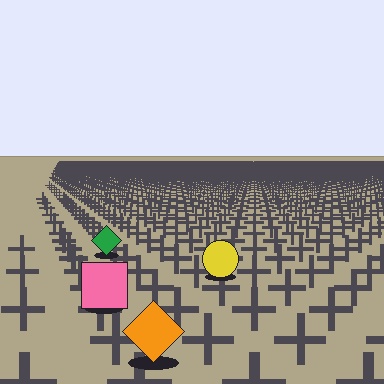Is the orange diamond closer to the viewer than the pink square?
Yes. The orange diamond is closer — you can tell from the texture gradient: the ground texture is coarser near it.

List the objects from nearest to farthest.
From nearest to farthest: the orange diamond, the pink square, the yellow circle, the green diamond.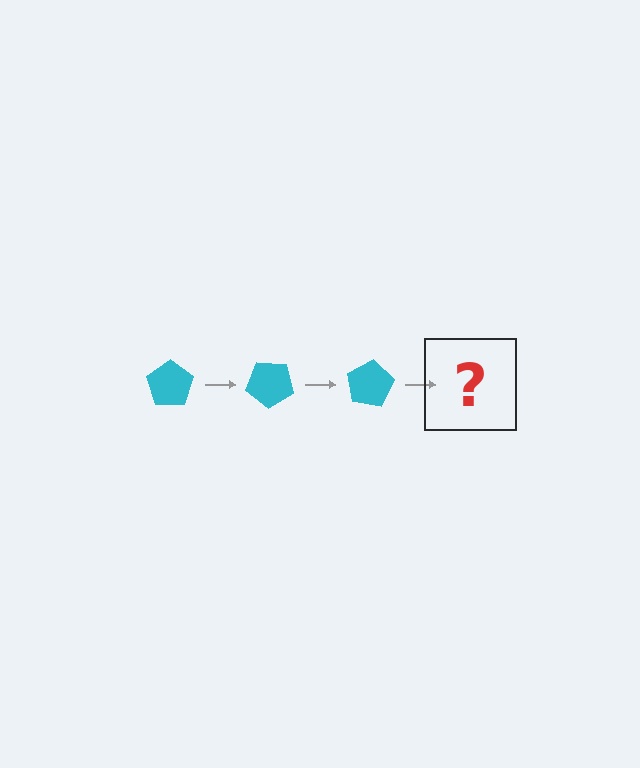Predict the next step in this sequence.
The next step is a cyan pentagon rotated 120 degrees.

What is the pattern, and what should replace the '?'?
The pattern is that the pentagon rotates 40 degrees each step. The '?' should be a cyan pentagon rotated 120 degrees.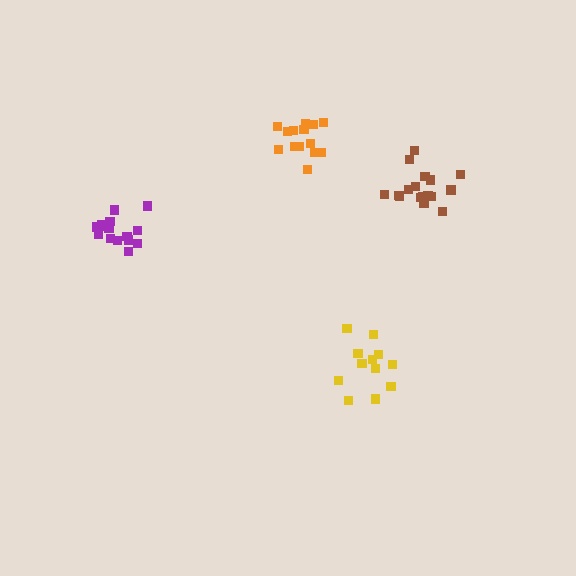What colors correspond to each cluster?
The clusters are colored: purple, brown, yellow, orange.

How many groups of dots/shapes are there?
There are 4 groups.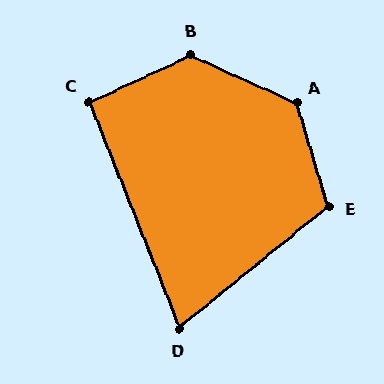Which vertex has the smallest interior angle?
D, at approximately 73 degrees.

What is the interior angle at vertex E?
Approximately 112 degrees (obtuse).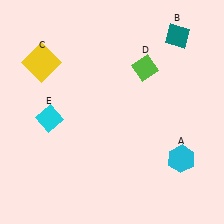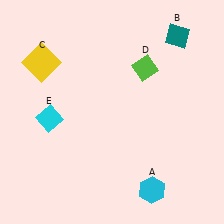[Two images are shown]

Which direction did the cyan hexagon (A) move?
The cyan hexagon (A) moved down.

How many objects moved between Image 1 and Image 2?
1 object moved between the two images.